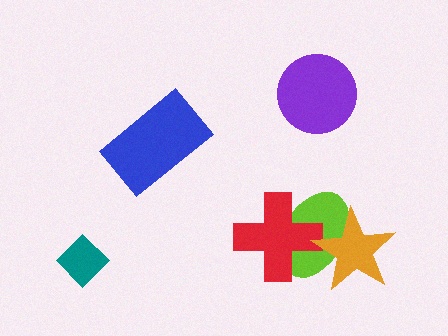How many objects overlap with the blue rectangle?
0 objects overlap with the blue rectangle.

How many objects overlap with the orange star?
2 objects overlap with the orange star.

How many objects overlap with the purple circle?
0 objects overlap with the purple circle.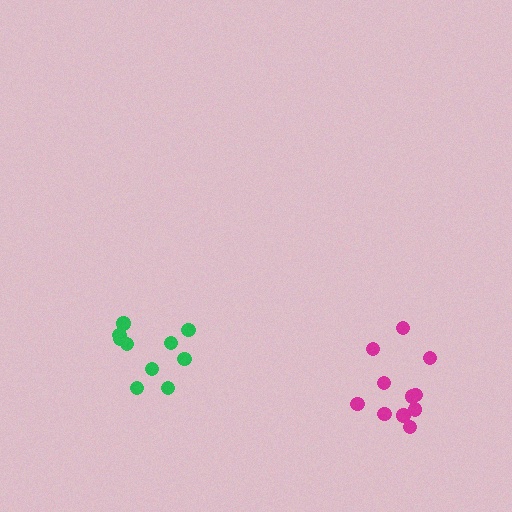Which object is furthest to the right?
The magenta cluster is rightmost.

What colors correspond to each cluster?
The clusters are colored: green, magenta.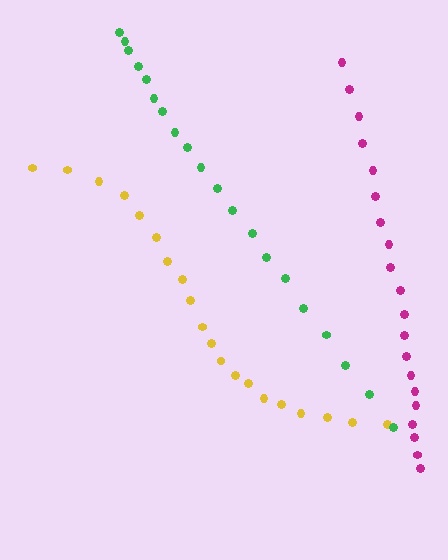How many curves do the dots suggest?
There are 3 distinct paths.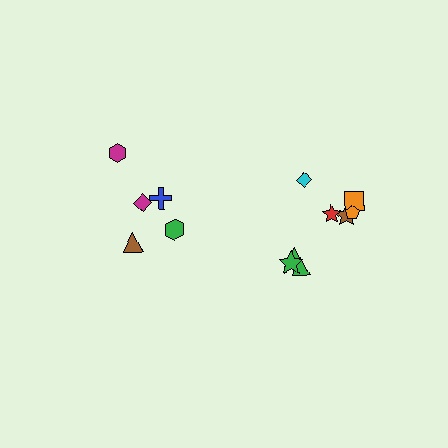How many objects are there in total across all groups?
There are 13 objects.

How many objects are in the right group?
There are 8 objects.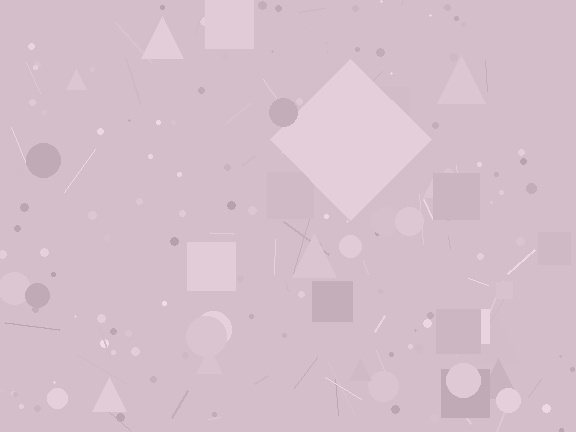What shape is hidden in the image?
A diamond is hidden in the image.